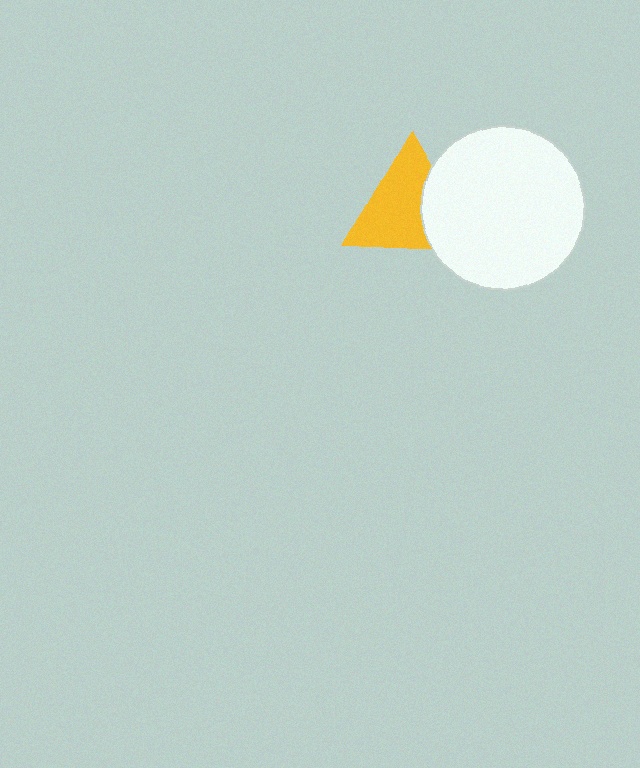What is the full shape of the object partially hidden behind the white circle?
The partially hidden object is a yellow triangle.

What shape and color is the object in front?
The object in front is a white circle.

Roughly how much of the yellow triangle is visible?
Most of it is visible (roughly 69%).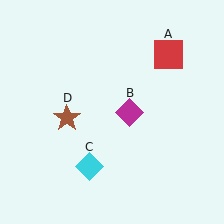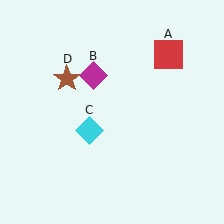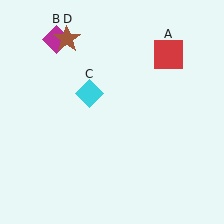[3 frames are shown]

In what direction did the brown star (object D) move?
The brown star (object D) moved up.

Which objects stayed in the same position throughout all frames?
Red square (object A) remained stationary.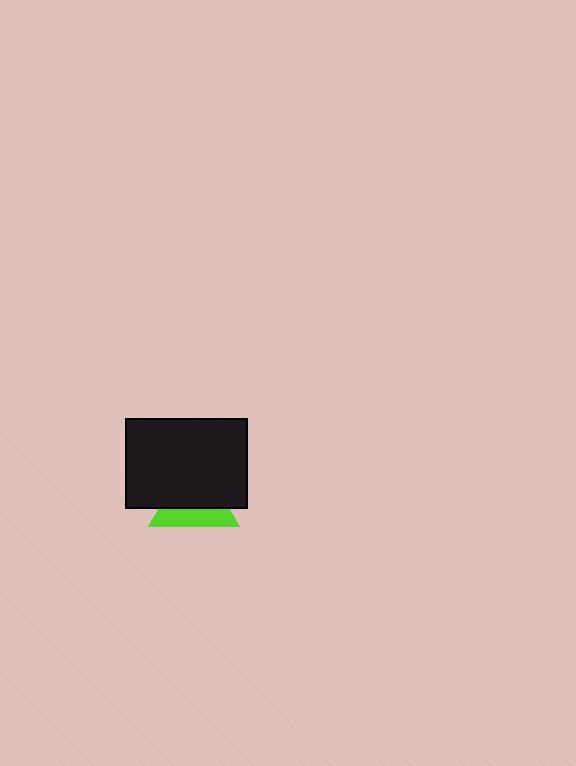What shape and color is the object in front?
The object in front is a black rectangle.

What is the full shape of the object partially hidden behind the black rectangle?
The partially hidden object is a lime triangle.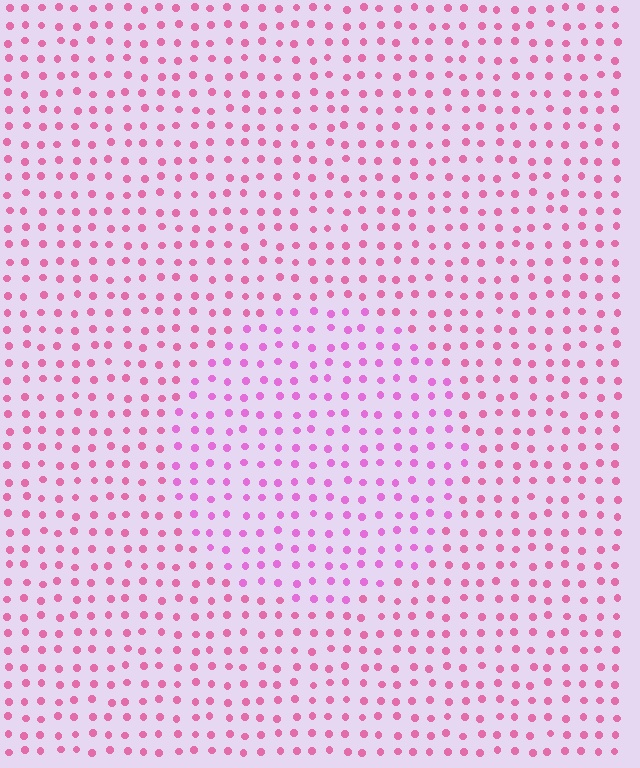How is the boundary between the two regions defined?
The boundary is defined purely by a slight shift in hue (about 24 degrees). Spacing, size, and orientation are identical on both sides.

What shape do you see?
I see a circle.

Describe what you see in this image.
The image is filled with small pink elements in a uniform arrangement. A circle-shaped region is visible where the elements are tinted to a slightly different hue, forming a subtle color boundary.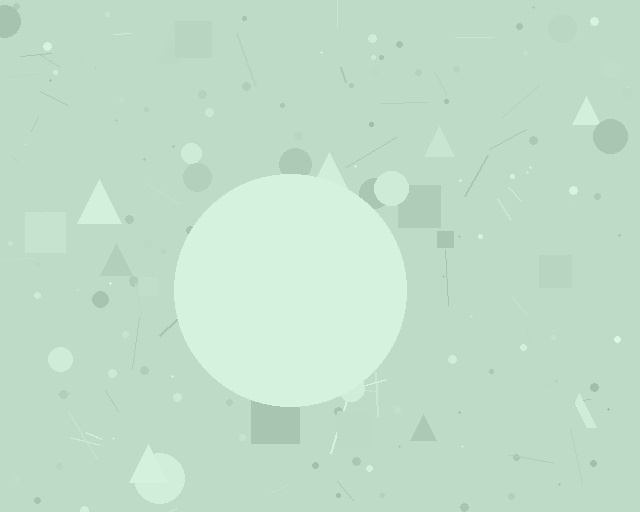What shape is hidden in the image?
A circle is hidden in the image.